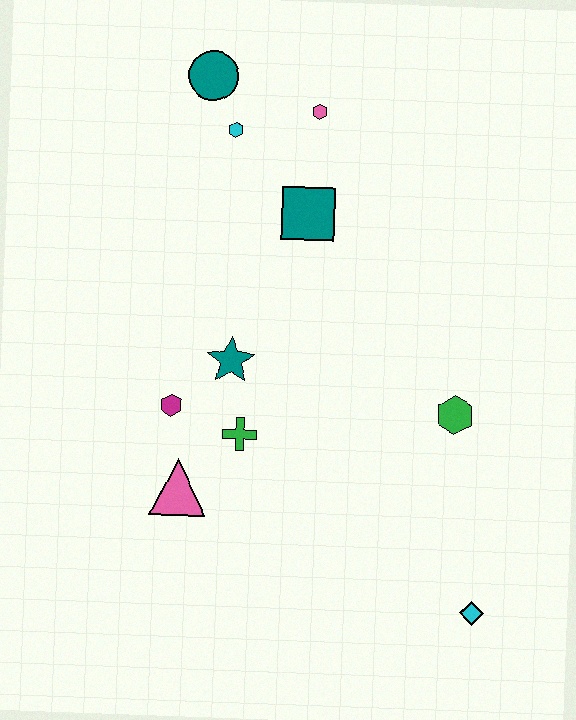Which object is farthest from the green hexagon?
The teal circle is farthest from the green hexagon.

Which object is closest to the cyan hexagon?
The teal circle is closest to the cyan hexagon.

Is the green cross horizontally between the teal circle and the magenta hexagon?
No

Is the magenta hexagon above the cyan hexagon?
No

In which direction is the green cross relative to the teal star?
The green cross is below the teal star.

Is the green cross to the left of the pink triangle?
No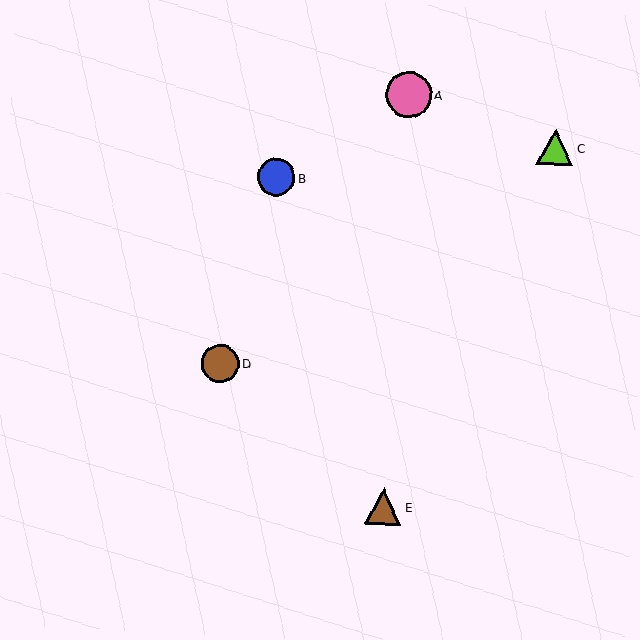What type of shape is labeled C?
Shape C is a lime triangle.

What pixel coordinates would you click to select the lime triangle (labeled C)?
Click at (555, 147) to select the lime triangle C.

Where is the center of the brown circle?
The center of the brown circle is at (220, 364).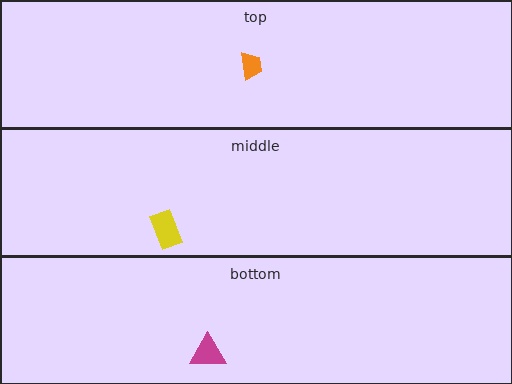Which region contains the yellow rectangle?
The middle region.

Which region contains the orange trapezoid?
The top region.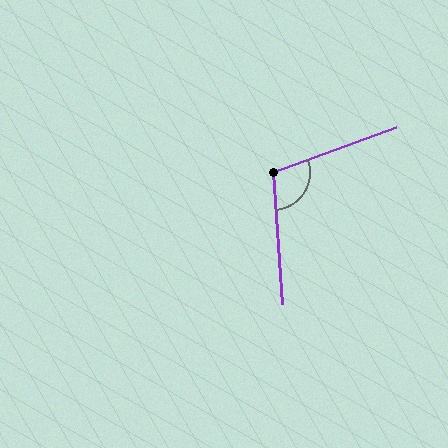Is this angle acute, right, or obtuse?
It is obtuse.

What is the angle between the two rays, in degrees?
Approximately 106 degrees.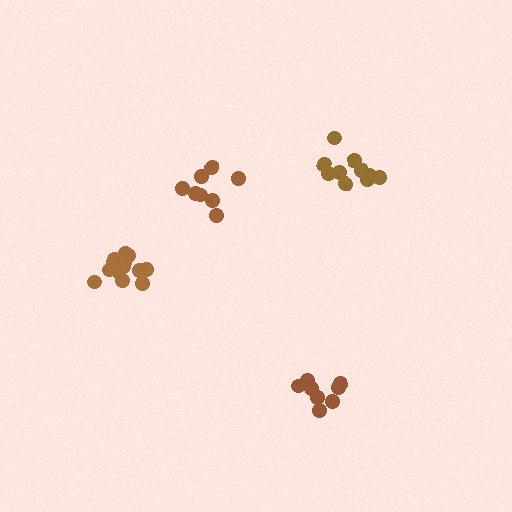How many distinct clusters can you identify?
There are 4 distinct clusters.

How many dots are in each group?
Group 1: 14 dots, Group 2: 10 dots, Group 3: 8 dots, Group 4: 8 dots (40 total).